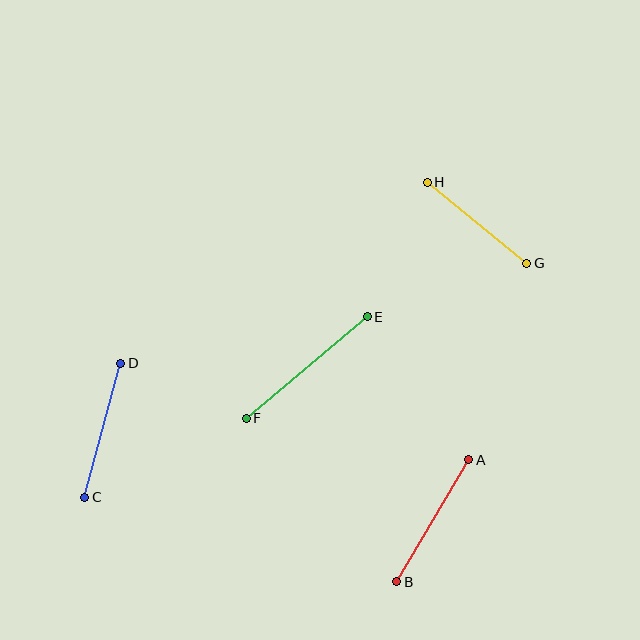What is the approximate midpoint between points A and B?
The midpoint is at approximately (433, 521) pixels.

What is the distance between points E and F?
The distance is approximately 158 pixels.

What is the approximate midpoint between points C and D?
The midpoint is at approximately (103, 430) pixels.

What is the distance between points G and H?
The distance is approximately 128 pixels.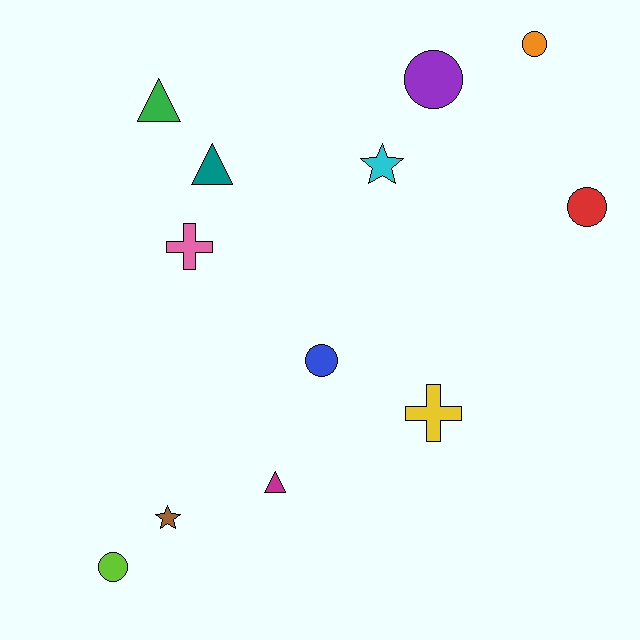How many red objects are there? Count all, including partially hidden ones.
There is 1 red object.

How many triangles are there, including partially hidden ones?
There are 3 triangles.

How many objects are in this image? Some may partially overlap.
There are 12 objects.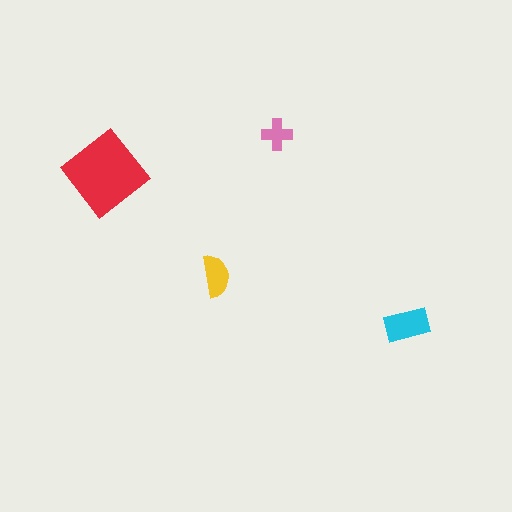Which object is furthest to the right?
The cyan rectangle is rightmost.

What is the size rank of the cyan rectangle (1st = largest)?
2nd.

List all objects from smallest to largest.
The pink cross, the yellow semicircle, the cyan rectangle, the red diamond.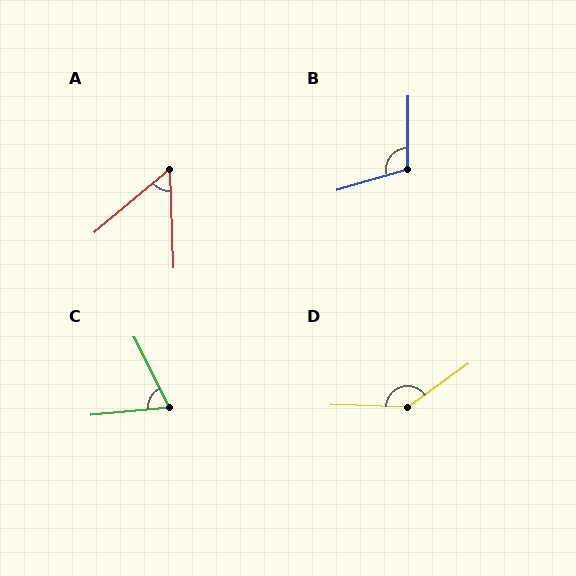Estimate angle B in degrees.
Approximately 107 degrees.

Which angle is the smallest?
A, at approximately 52 degrees.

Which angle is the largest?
D, at approximately 142 degrees.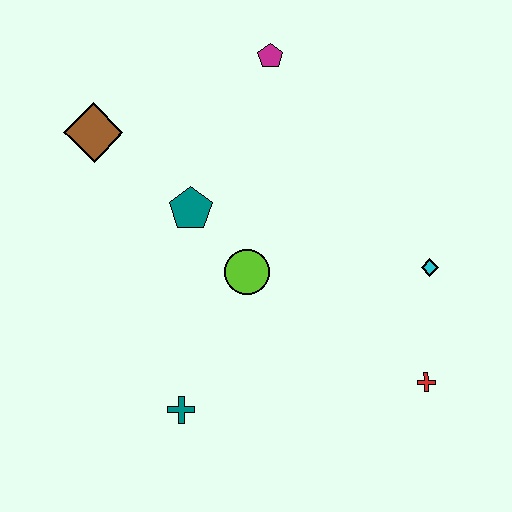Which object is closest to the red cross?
The cyan diamond is closest to the red cross.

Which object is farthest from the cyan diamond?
The brown diamond is farthest from the cyan diamond.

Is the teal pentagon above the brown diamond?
No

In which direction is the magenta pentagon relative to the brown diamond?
The magenta pentagon is to the right of the brown diamond.